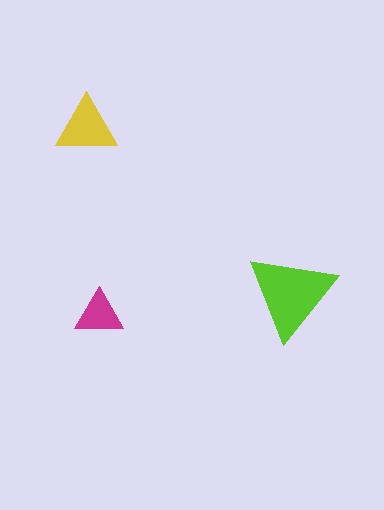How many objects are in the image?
There are 3 objects in the image.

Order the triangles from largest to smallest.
the lime one, the yellow one, the magenta one.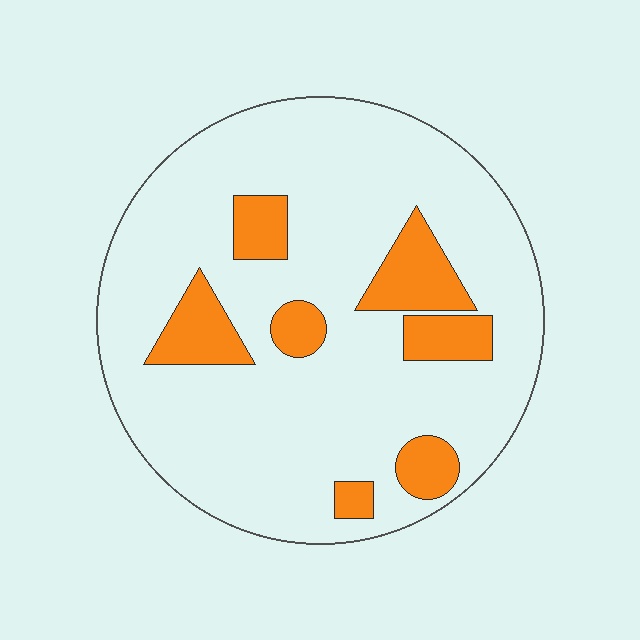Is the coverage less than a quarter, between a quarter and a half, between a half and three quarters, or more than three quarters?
Less than a quarter.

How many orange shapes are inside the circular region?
7.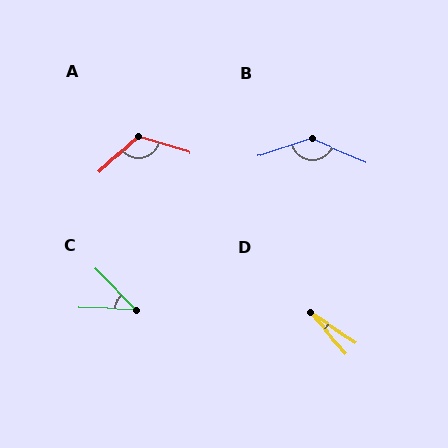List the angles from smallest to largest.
D (16°), C (44°), A (121°), B (138°).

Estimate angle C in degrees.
Approximately 44 degrees.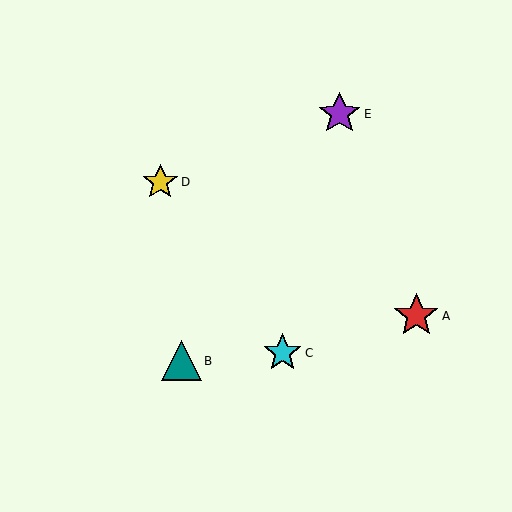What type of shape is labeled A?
Shape A is a red star.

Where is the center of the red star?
The center of the red star is at (416, 316).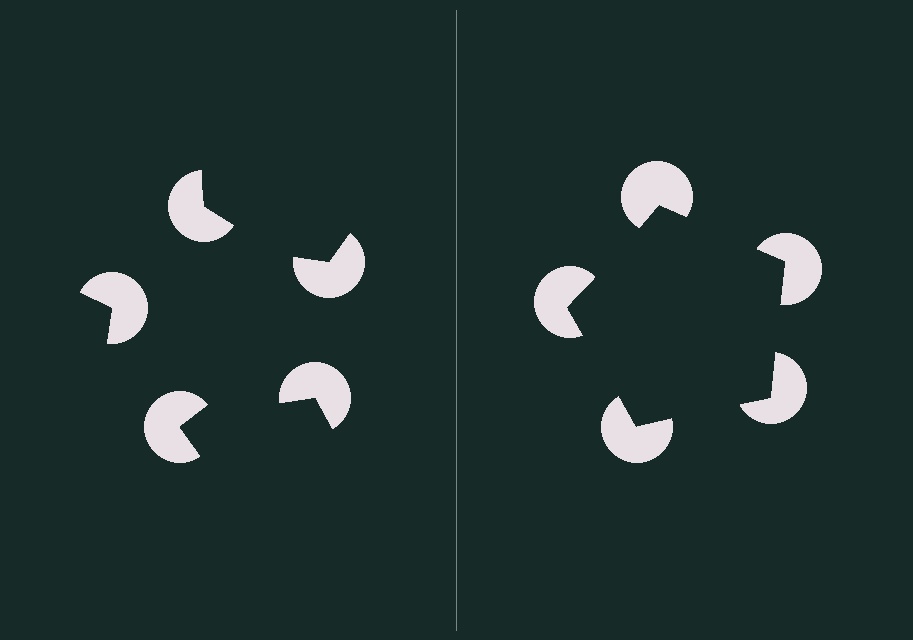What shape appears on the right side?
An illusory pentagon.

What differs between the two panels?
The pac-man discs are positioned identically on both sides; only the wedge orientations differ. On the right they align to a pentagon; on the left they are misaligned.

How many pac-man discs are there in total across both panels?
10 — 5 on each side.